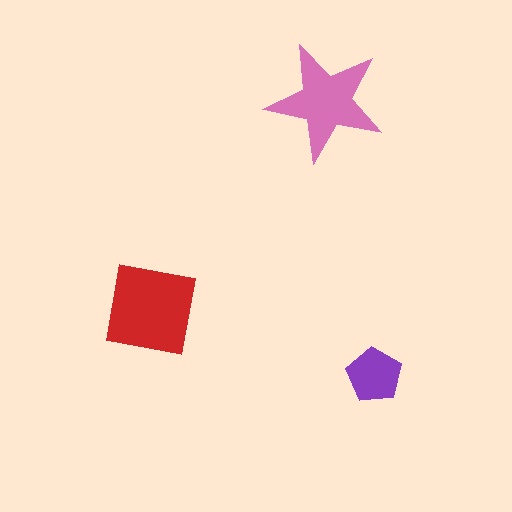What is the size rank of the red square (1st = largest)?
1st.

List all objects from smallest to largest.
The purple pentagon, the pink star, the red square.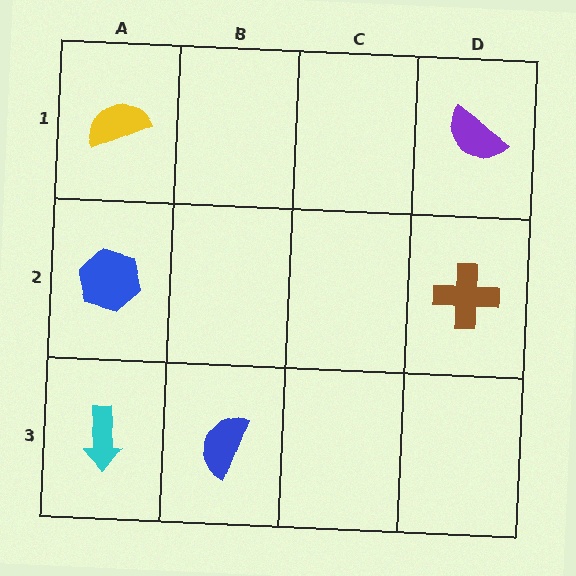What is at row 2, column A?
A blue hexagon.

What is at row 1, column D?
A purple semicircle.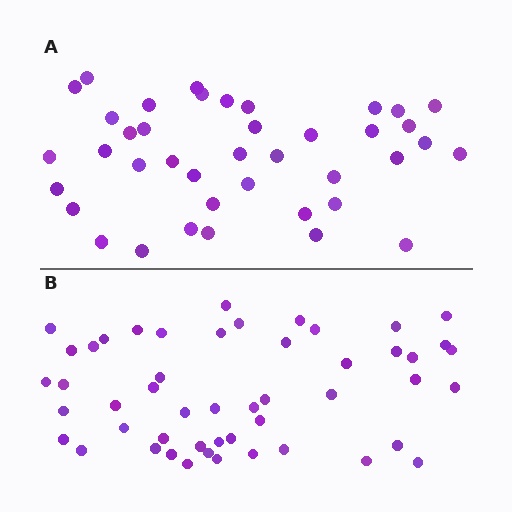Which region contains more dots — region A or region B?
Region B (the bottom region) has more dots.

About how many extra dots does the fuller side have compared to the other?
Region B has roughly 10 or so more dots than region A.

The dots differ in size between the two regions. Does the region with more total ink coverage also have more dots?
No. Region A has more total ink coverage because its dots are larger, but region B actually contains more individual dots. Total area can be misleading — the number of items is what matters here.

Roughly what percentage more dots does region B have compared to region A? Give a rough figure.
About 25% more.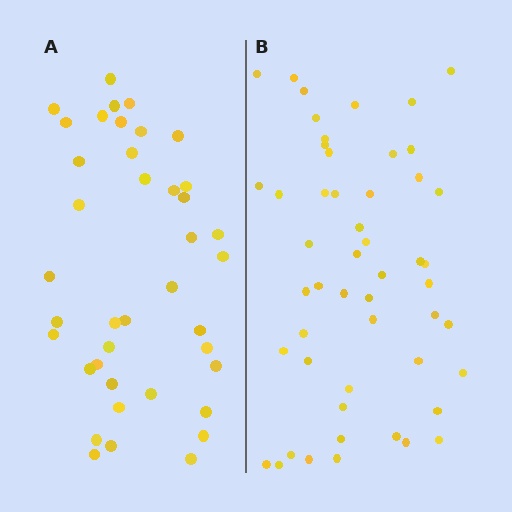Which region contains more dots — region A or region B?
Region B (the right region) has more dots.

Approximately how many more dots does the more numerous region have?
Region B has roughly 12 or so more dots than region A.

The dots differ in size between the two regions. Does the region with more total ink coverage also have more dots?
No. Region A has more total ink coverage because its dots are larger, but region B actually contains more individual dots. Total area can be misleading — the number of items is what matters here.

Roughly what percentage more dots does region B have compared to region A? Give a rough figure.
About 30% more.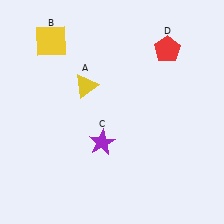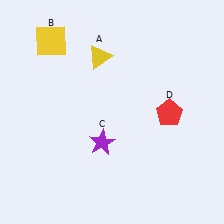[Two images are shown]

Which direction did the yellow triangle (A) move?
The yellow triangle (A) moved up.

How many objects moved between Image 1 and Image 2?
2 objects moved between the two images.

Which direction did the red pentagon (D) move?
The red pentagon (D) moved down.